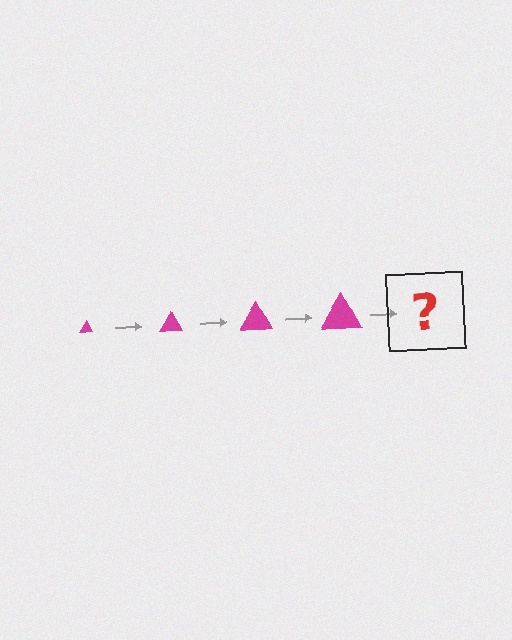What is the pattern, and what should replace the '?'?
The pattern is that the triangle gets progressively larger each step. The '?' should be a magenta triangle, larger than the previous one.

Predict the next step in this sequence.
The next step is a magenta triangle, larger than the previous one.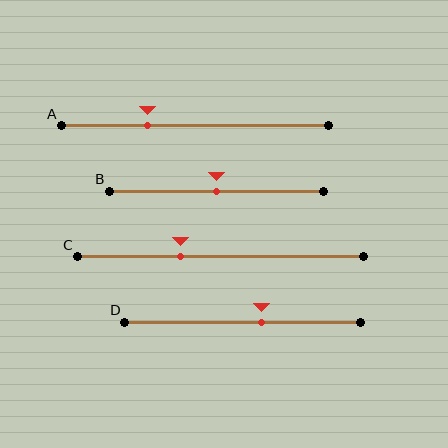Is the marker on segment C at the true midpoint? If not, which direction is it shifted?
No, the marker on segment C is shifted to the left by about 14% of the segment length.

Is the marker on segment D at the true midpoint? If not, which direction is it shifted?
No, the marker on segment D is shifted to the right by about 8% of the segment length.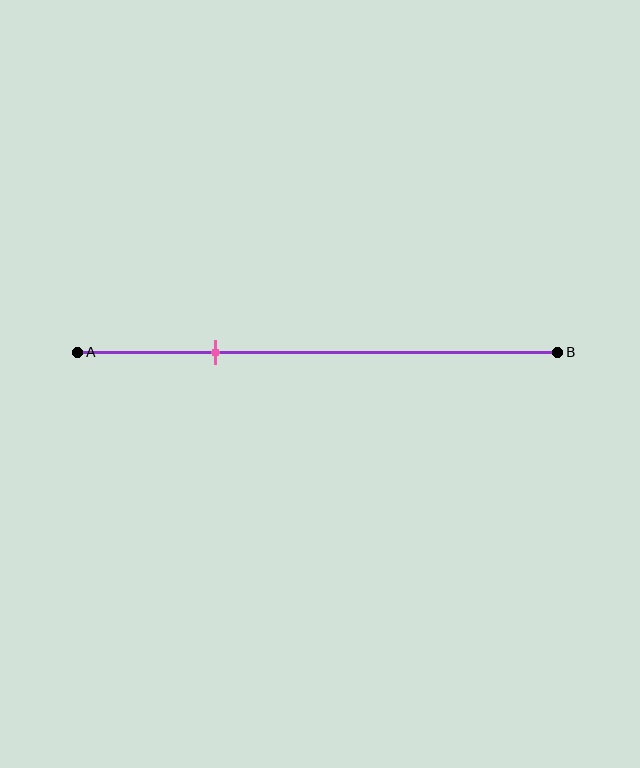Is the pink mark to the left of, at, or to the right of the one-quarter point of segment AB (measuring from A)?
The pink mark is to the right of the one-quarter point of segment AB.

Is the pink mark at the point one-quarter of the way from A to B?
No, the mark is at about 30% from A, not at the 25% one-quarter point.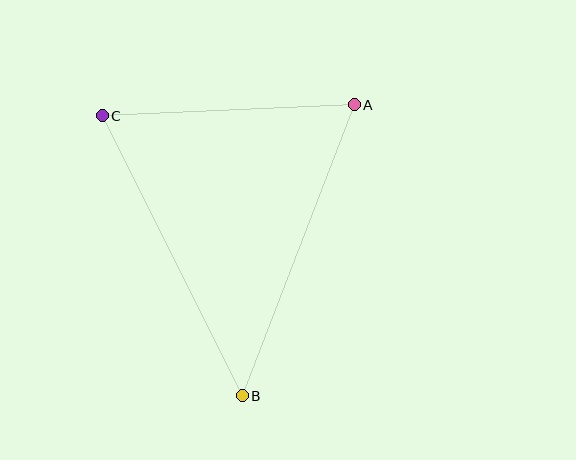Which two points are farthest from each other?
Points B and C are farthest from each other.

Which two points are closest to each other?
Points A and C are closest to each other.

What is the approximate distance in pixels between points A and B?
The distance between A and B is approximately 312 pixels.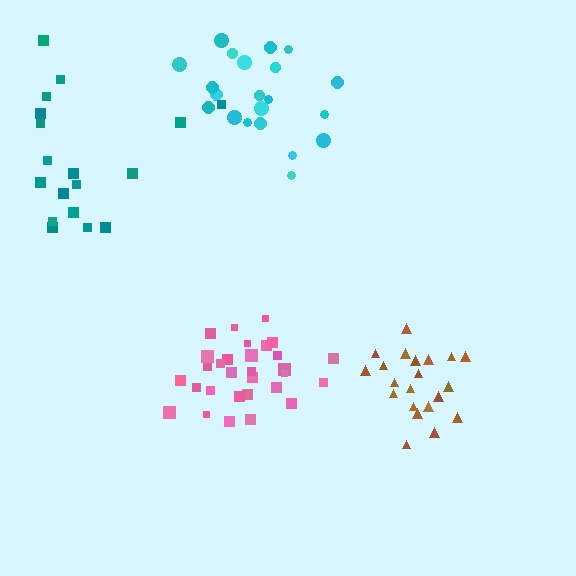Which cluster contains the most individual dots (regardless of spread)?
Pink (30).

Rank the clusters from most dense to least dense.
pink, brown, cyan, teal.